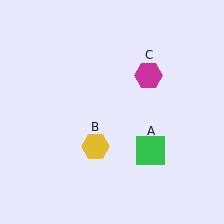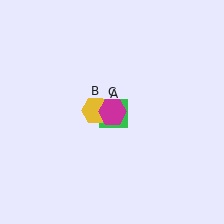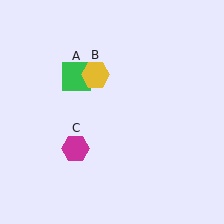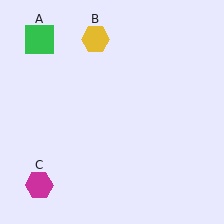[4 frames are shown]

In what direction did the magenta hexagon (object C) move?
The magenta hexagon (object C) moved down and to the left.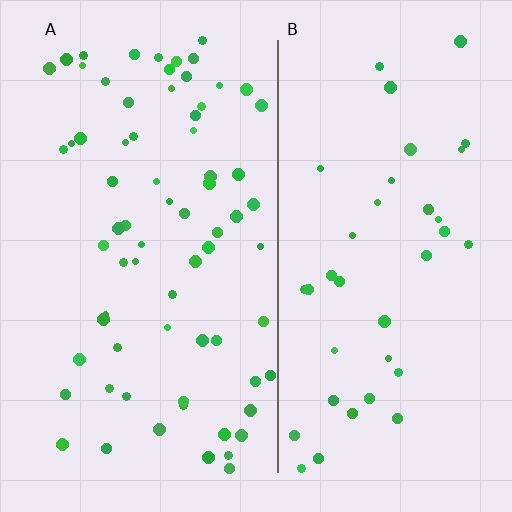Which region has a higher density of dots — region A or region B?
A (the left).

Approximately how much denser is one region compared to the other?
Approximately 1.9× — region A over region B.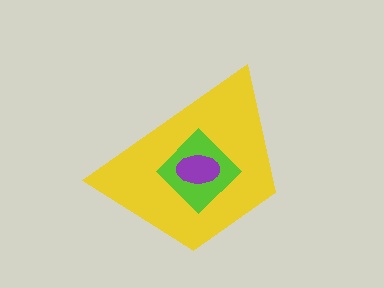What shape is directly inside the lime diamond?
The purple ellipse.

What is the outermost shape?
The yellow trapezoid.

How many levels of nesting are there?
3.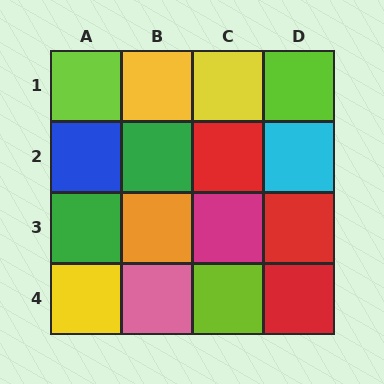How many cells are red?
3 cells are red.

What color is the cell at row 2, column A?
Blue.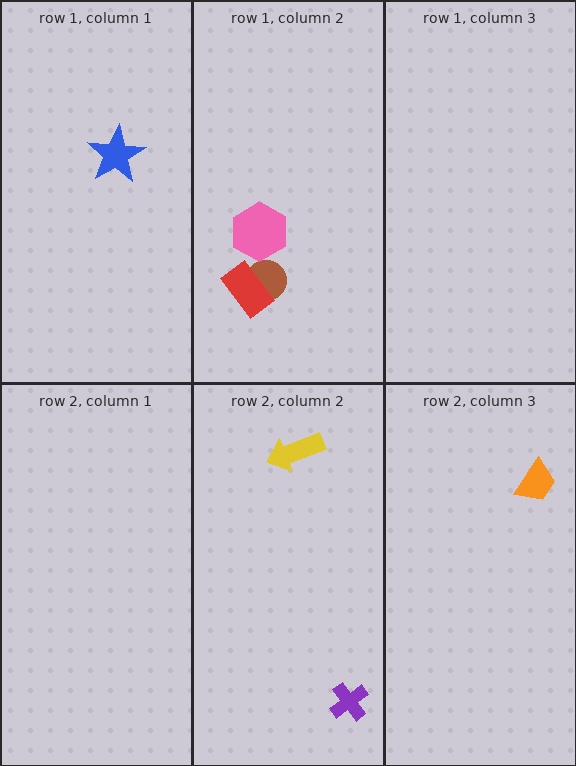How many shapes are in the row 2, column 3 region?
1.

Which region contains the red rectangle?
The row 1, column 2 region.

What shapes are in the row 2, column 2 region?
The purple cross, the yellow arrow.